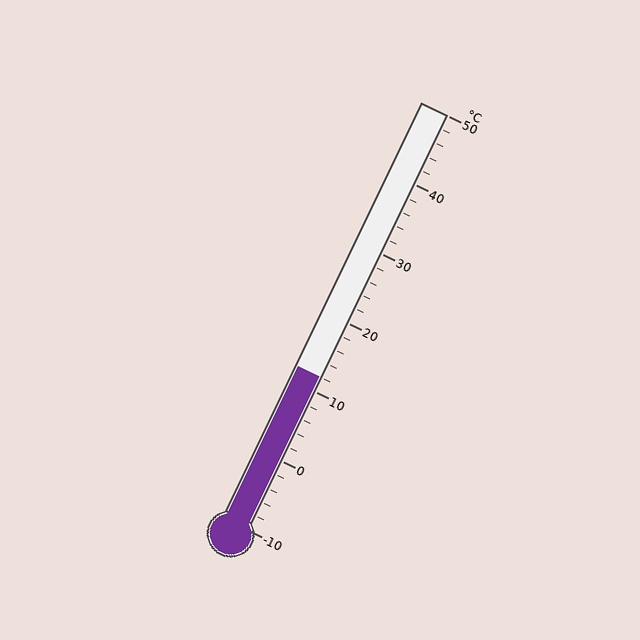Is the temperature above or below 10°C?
The temperature is above 10°C.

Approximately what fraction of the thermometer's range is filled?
The thermometer is filled to approximately 35% of its range.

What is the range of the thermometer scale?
The thermometer scale ranges from -10°C to 50°C.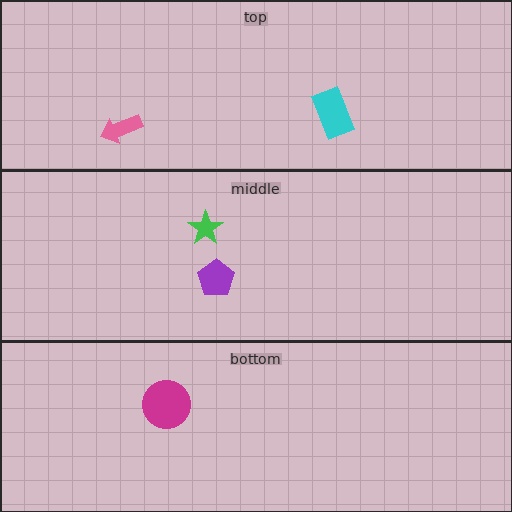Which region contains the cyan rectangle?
The top region.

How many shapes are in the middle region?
2.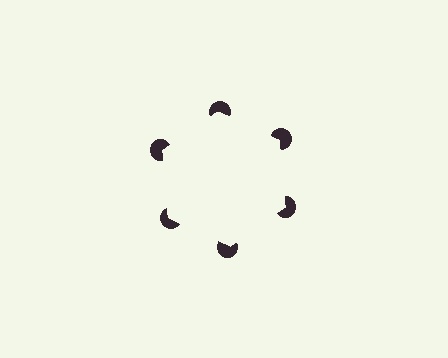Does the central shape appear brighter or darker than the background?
It typically appears slightly brighter than the background, even though no actual brightness change is drawn.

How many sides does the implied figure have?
6 sides.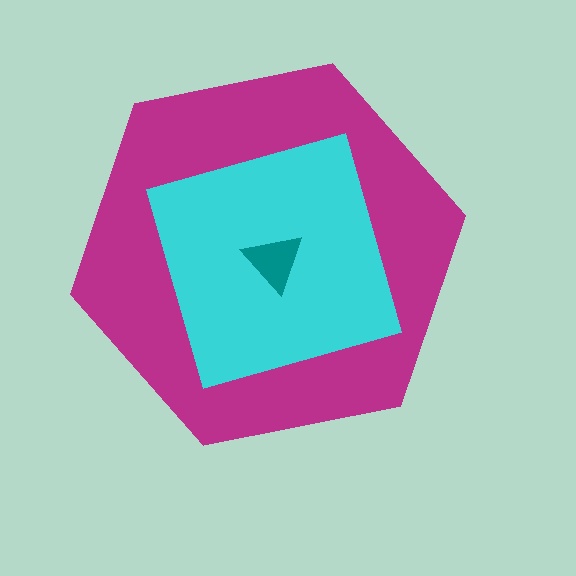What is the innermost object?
The teal triangle.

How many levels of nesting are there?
3.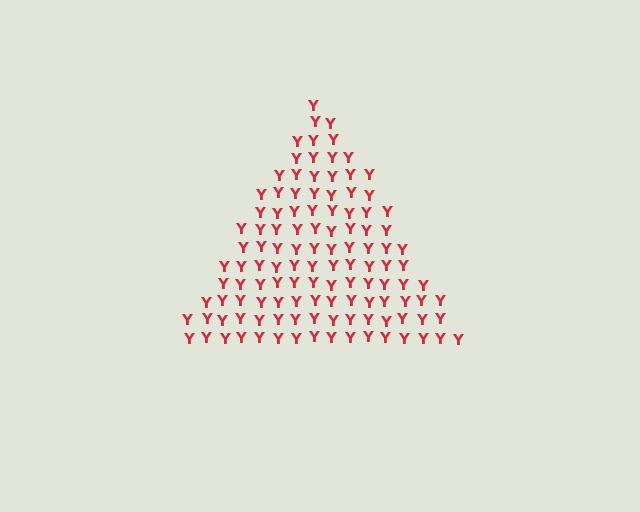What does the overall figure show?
The overall figure shows a triangle.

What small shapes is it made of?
It is made of small letter Y's.